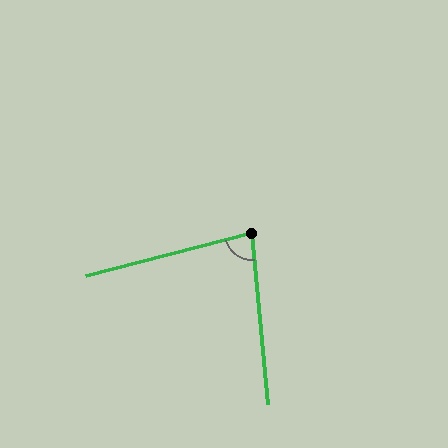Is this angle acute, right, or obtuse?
It is acute.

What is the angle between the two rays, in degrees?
Approximately 81 degrees.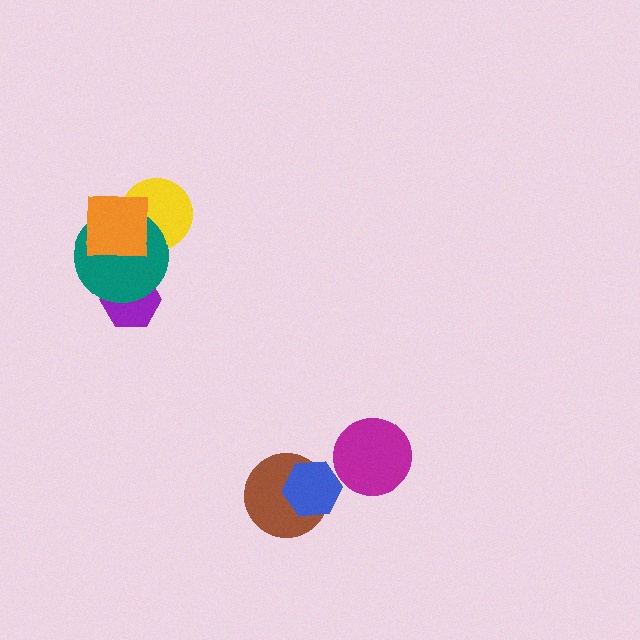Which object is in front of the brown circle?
The blue hexagon is in front of the brown circle.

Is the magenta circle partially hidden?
No, no other shape covers it.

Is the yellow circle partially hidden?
Yes, it is partially covered by another shape.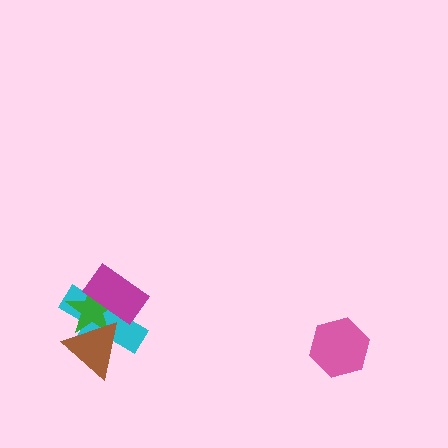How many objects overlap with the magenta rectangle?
2 objects overlap with the magenta rectangle.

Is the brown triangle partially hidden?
No, no other shape covers it.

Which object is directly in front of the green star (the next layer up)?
The brown triangle is directly in front of the green star.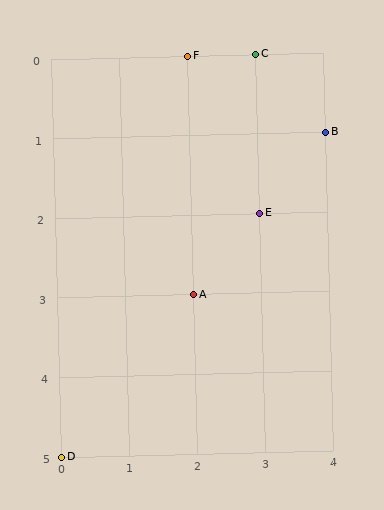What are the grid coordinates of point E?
Point E is at grid coordinates (3, 2).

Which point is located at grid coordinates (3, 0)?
Point C is at (3, 0).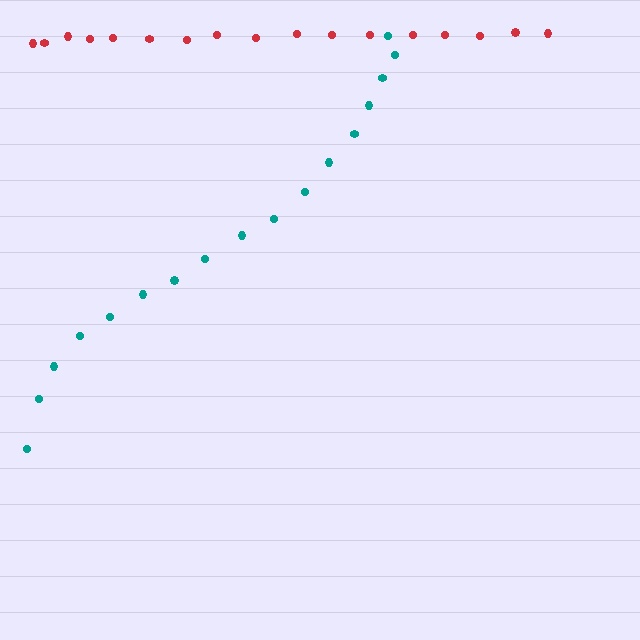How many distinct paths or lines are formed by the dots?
There are 2 distinct paths.